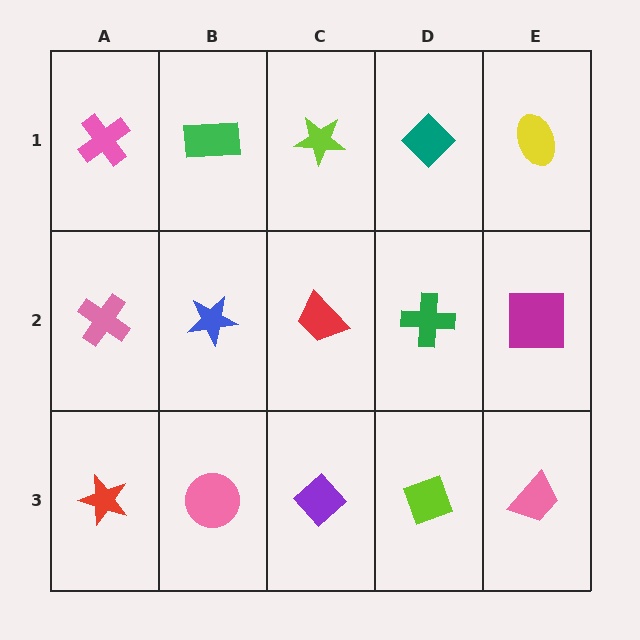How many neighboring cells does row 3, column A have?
2.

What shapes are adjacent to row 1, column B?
A blue star (row 2, column B), a pink cross (row 1, column A), a lime star (row 1, column C).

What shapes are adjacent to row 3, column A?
A pink cross (row 2, column A), a pink circle (row 3, column B).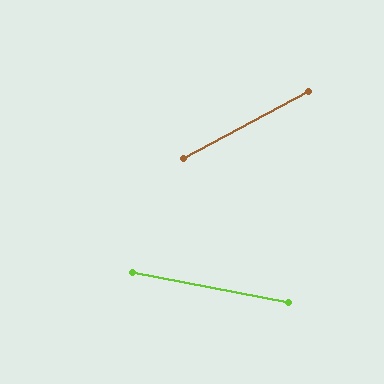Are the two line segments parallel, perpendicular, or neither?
Neither parallel nor perpendicular — they differ by about 39°.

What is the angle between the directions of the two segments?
Approximately 39 degrees.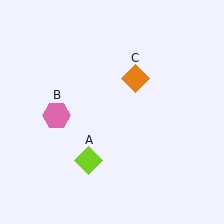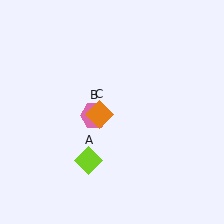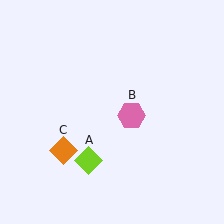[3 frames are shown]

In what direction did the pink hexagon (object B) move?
The pink hexagon (object B) moved right.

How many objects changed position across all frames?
2 objects changed position: pink hexagon (object B), orange diamond (object C).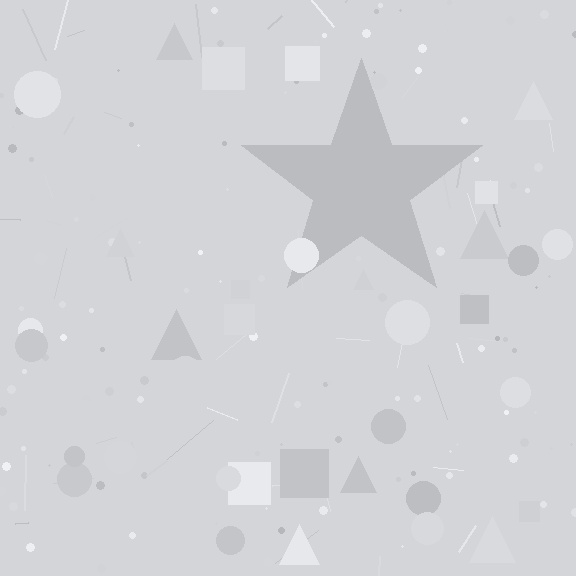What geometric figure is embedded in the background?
A star is embedded in the background.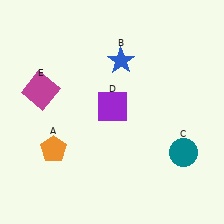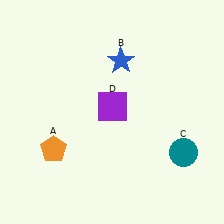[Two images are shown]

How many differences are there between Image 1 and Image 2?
There is 1 difference between the two images.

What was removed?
The magenta square (E) was removed in Image 2.